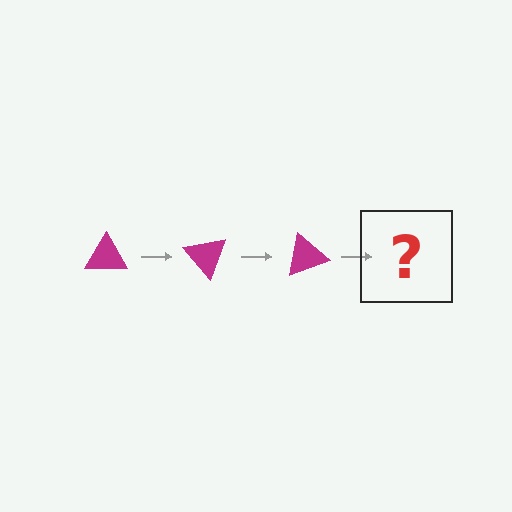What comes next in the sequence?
The next element should be a magenta triangle rotated 150 degrees.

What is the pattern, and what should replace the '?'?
The pattern is that the triangle rotates 50 degrees each step. The '?' should be a magenta triangle rotated 150 degrees.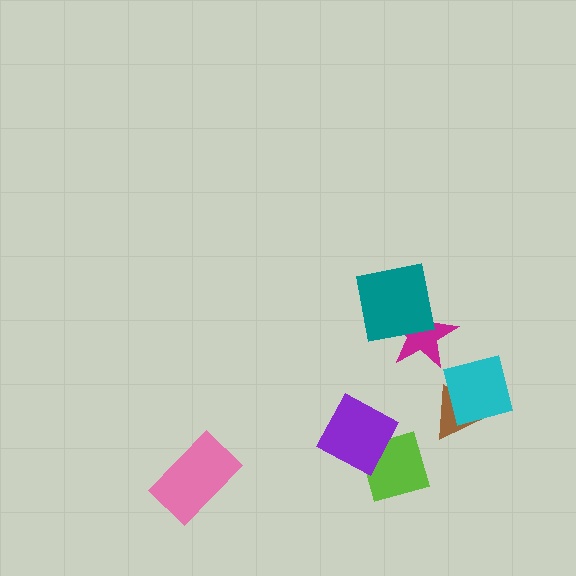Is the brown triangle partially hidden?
Yes, it is partially covered by another shape.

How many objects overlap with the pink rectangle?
0 objects overlap with the pink rectangle.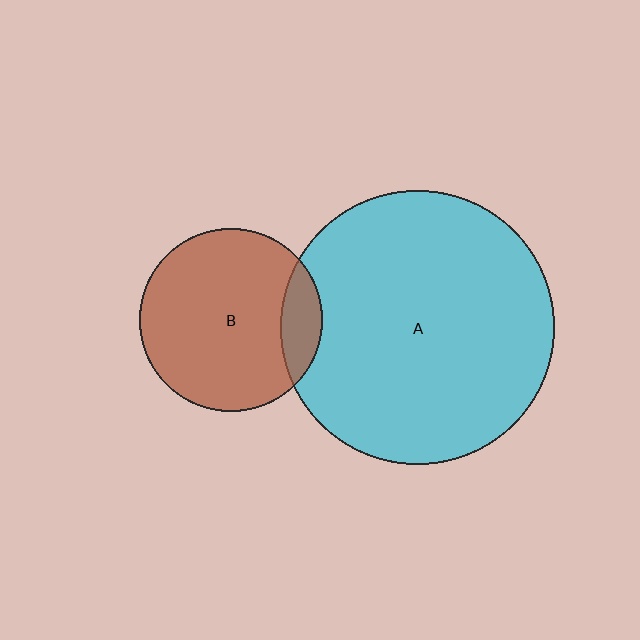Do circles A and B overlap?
Yes.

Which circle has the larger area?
Circle A (cyan).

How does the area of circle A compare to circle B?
Approximately 2.2 times.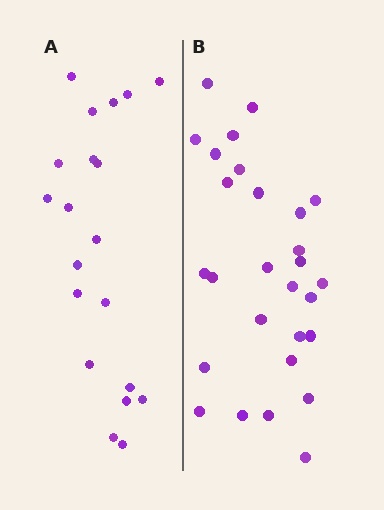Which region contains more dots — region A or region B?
Region B (the right region) has more dots.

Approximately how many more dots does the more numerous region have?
Region B has roughly 8 or so more dots than region A.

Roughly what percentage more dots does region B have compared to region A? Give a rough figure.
About 40% more.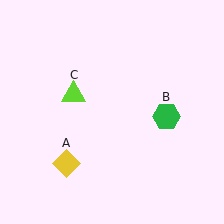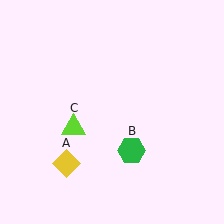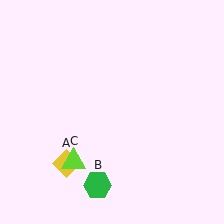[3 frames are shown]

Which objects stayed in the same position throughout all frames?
Yellow diamond (object A) remained stationary.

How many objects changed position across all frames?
2 objects changed position: green hexagon (object B), lime triangle (object C).